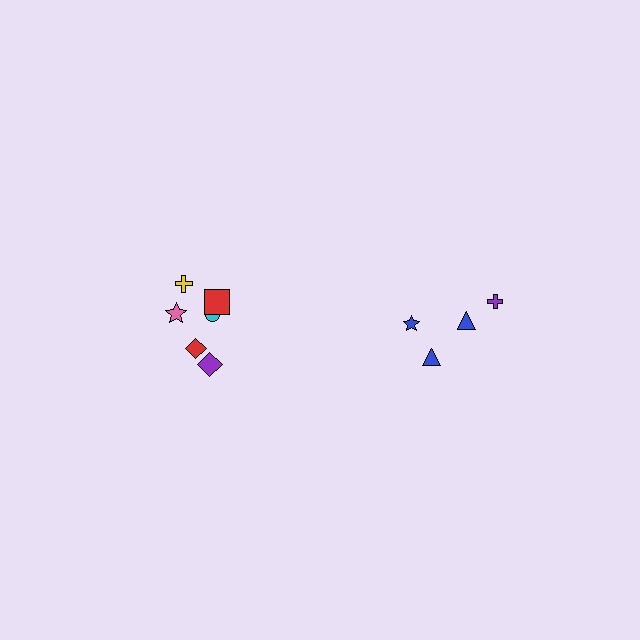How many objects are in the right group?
There are 4 objects.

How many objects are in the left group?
There are 6 objects.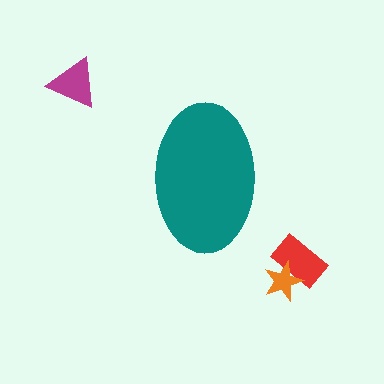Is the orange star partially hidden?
No, the orange star is fully visible.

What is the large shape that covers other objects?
A teal ellipse.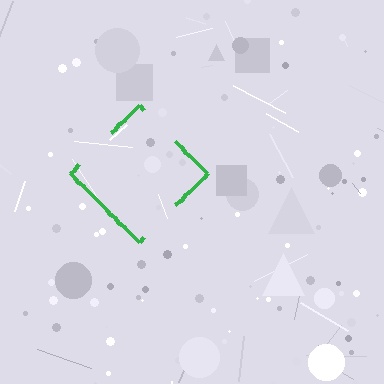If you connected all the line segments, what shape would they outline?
They would outline a diamond.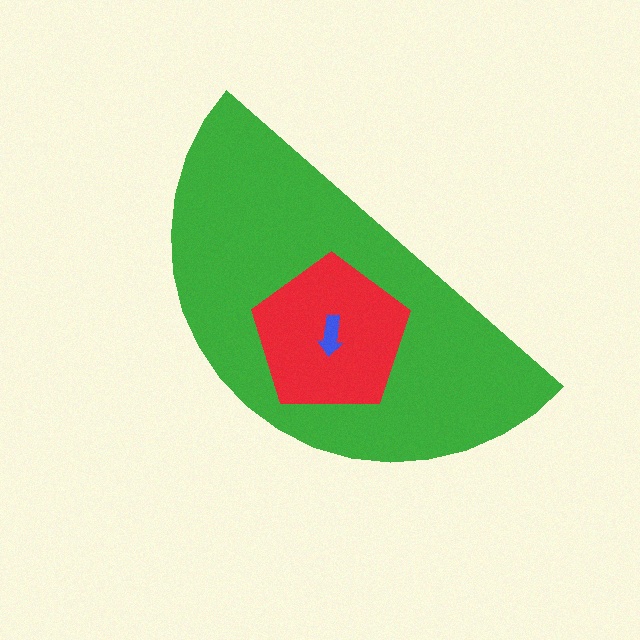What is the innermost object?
The blue arrow.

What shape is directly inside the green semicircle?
The red pentagon.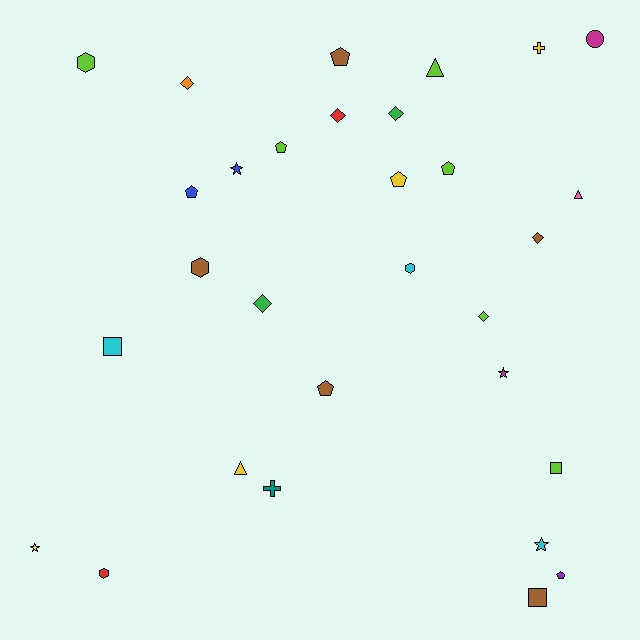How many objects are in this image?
There are 30 objects.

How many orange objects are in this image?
There is 1 orange object.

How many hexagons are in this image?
There are 4 hexagons.